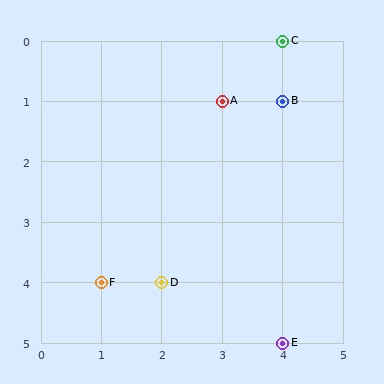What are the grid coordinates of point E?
Point E is at grid coordinates (4, 5).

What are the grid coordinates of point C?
Point C is at grid coordinates (4, 0).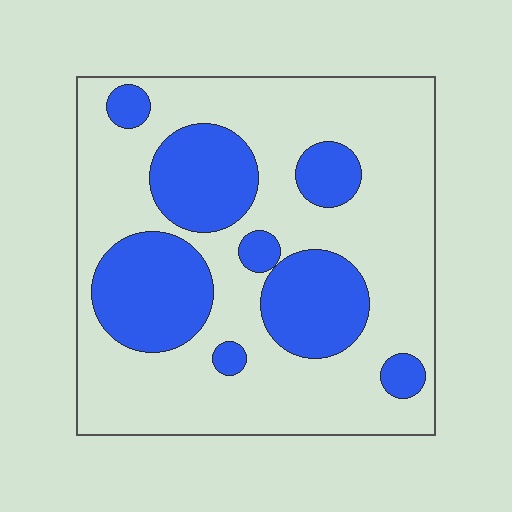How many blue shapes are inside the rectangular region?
8.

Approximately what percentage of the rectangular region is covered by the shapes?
Approximately 30%.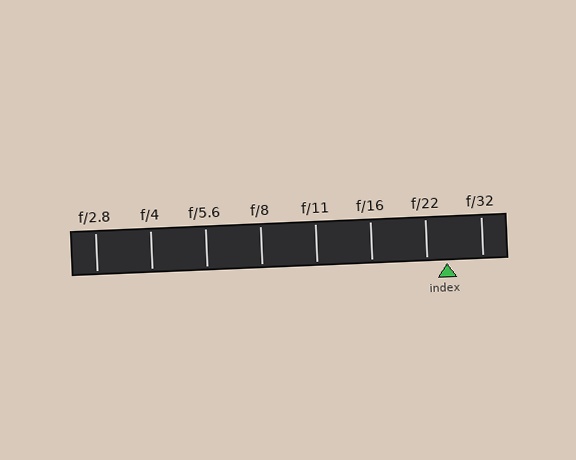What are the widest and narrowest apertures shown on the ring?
The widest aperture shown is f/2.8 and the narrowest is f/32.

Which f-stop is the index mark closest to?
The index mark is closest to f/22.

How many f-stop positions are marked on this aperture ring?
There are 8 f-stop positions marked.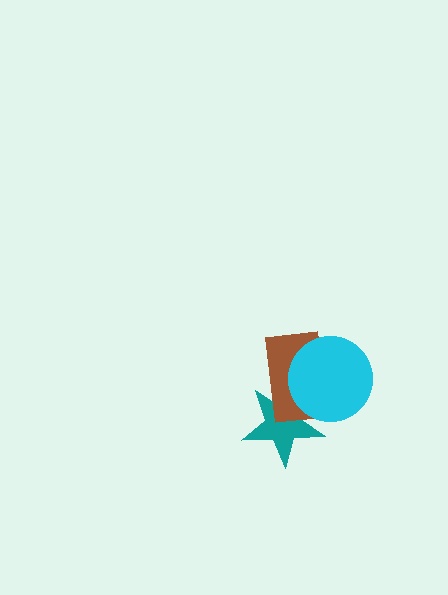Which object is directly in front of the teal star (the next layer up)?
The brown rectangle is directly in front of the teal star.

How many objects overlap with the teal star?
2 objects overlap with the teal star.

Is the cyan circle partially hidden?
No, no other shape covers it.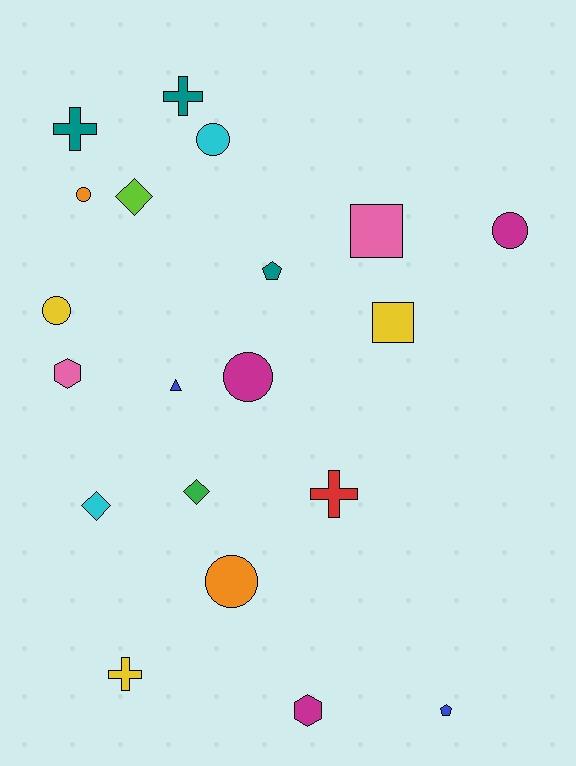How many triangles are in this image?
There is 1 triangle.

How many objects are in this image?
There are 20 objects.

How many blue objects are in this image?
There are 2 blue objects.